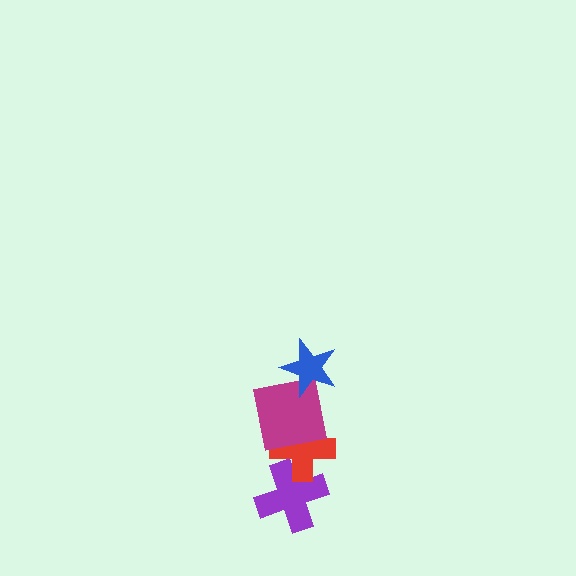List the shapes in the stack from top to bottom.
From top to bottom: the blue star, the magenta square, the red cross, the purple cross.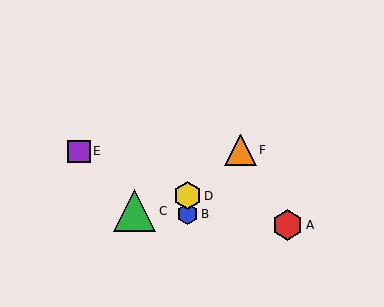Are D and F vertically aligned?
No, D is at x≈187 and F is at x≈240.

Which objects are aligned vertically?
Objects B, D are aligned vertically.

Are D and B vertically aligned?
Yes, both are at x≈187.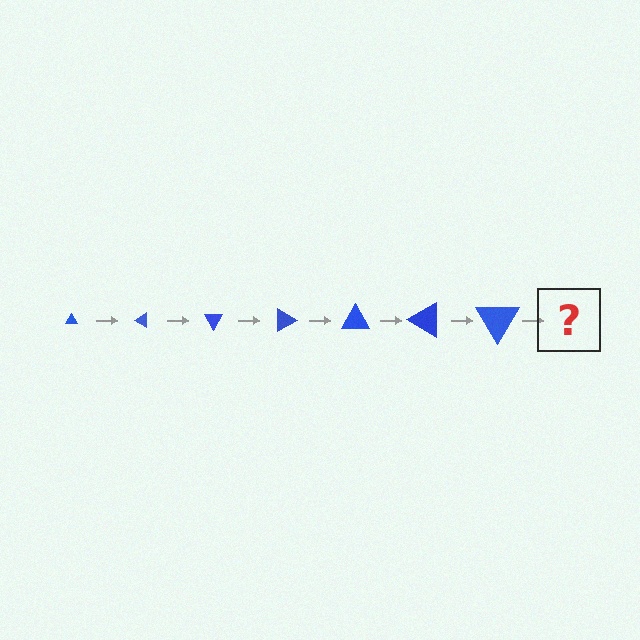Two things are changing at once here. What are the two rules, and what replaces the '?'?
The two rules are that the triangle grows larger each step and it rotates 30 degrees each step. The '?' should be a triangle, larger than the previous one and rotated 210 degrees from the start.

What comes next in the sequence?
The next element should be a triangle, larger than the previous one and rotated 210 degrees from the start.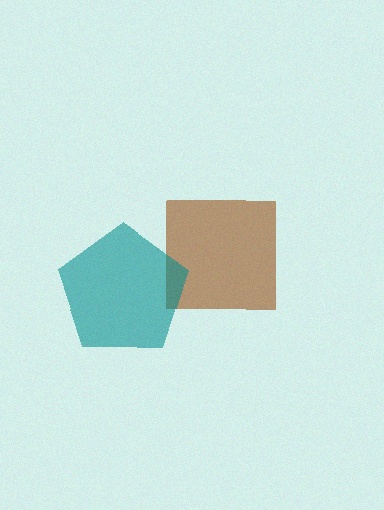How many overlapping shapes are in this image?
There are 2 overlapping shapes in the image.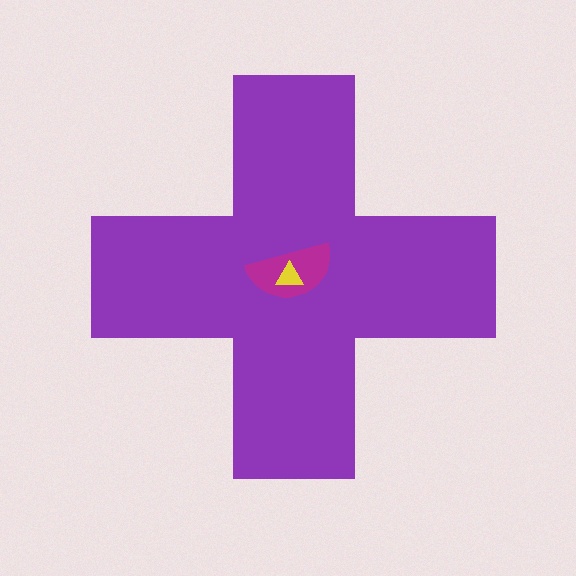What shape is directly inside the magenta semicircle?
The yellow triangle.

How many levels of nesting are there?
3.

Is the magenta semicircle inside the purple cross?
Yes.